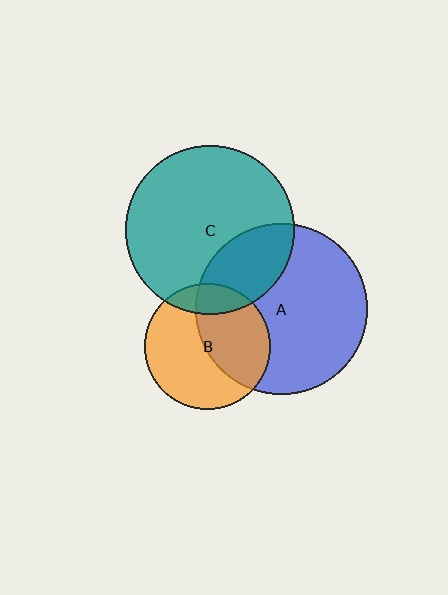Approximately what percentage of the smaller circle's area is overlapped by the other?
Approximately 45%.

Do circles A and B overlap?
Yes.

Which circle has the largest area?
Circle A (blue).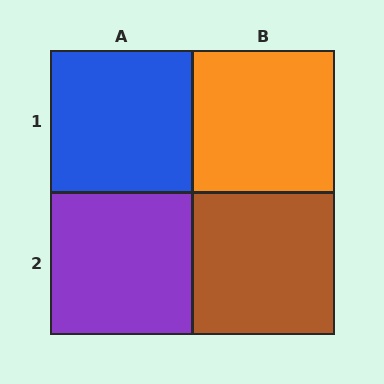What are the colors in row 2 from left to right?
Purple, brown.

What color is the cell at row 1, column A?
Blue.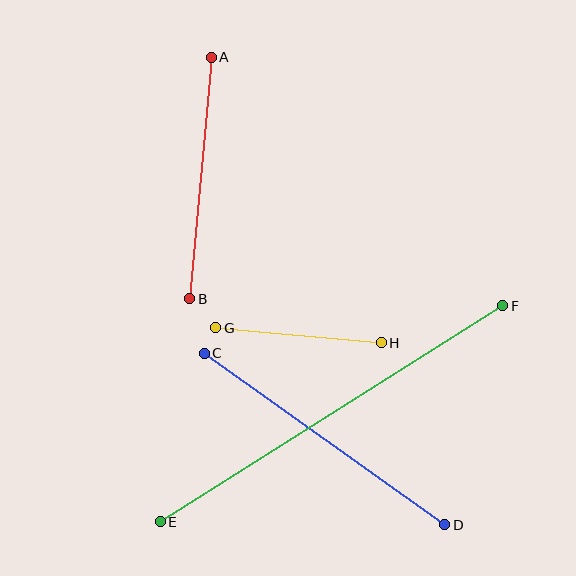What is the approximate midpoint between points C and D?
The midpoint is at approximately (324, 439) pixels.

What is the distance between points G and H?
The distance is approximately 166 pixels.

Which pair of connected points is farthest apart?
Points E and F are farthest apart.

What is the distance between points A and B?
The distance is approximately 243 pixels.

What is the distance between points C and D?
The distance is approximately 295 pixels.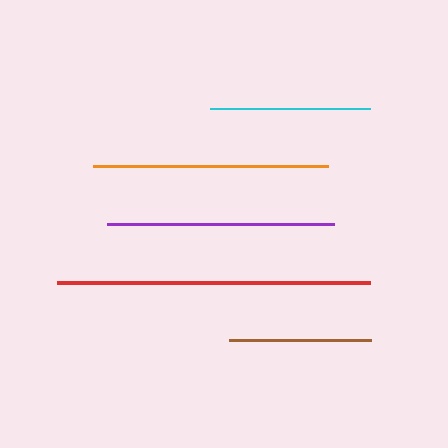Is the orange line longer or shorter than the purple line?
The orange line is longer than the purple line.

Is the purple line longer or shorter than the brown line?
The purple line is longer than the brown line.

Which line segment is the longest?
The red line is the longest at approximately 313 pixels.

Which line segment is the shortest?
The brown line is the shortest at approximately 142 pixels.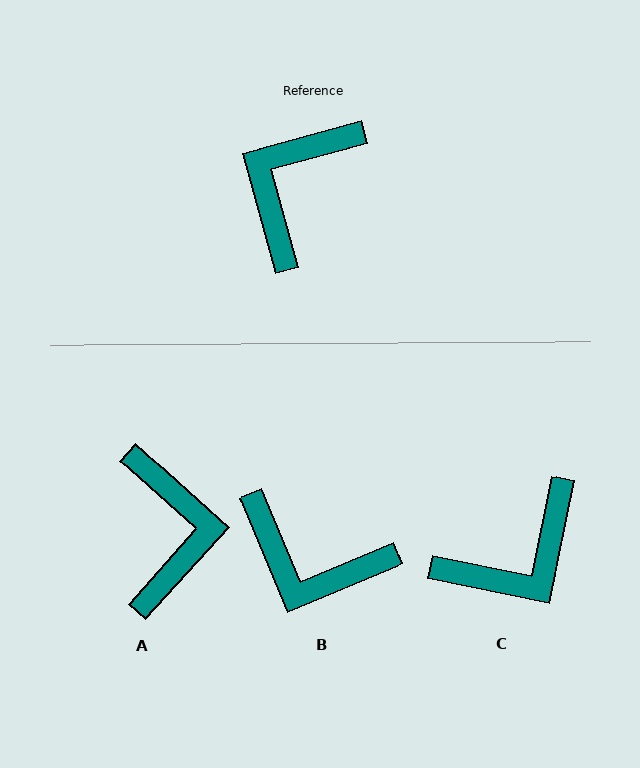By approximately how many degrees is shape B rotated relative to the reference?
Approximately 97 degrees counter-clockwise.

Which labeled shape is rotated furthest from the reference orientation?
C, about 153 degrees away.